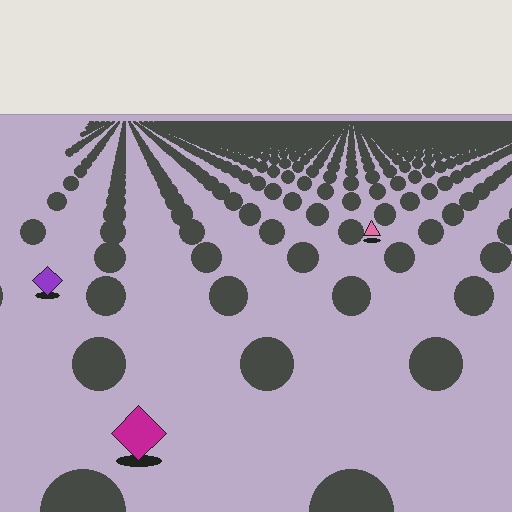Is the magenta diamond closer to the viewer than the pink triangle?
Yes. The magenta diamond is closer — you can tell from the texture gradient: the ground texture is coarser near it.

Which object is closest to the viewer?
The magenta diamond is closest. The texture marks near it are larger and more spread out.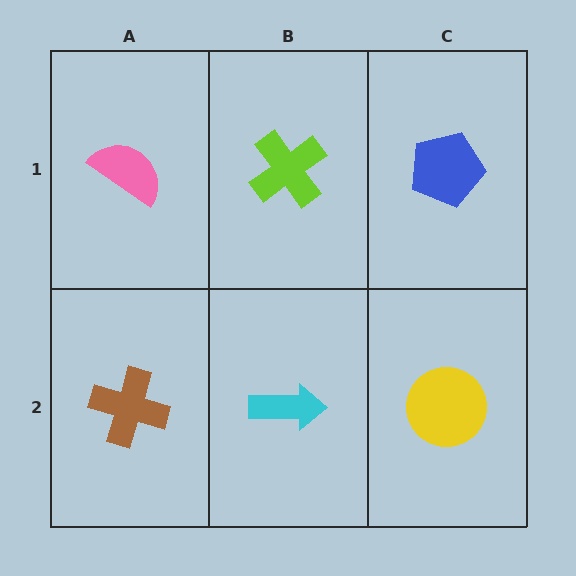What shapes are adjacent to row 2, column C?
A blue pentagon (row 1, column C), a cyan arrow (row 2, column B).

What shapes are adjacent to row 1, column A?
A brown cross (row 2, column A), a lime cross (row 1, column B).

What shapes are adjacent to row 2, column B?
A lime cross (row 1, column B), a brown cross (row 2, column A), a yellow circle (row 2, column C).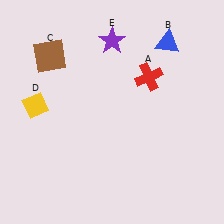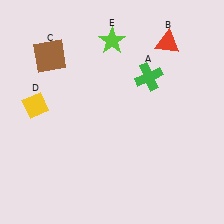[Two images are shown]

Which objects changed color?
A changed from red to green. B changed from blue to red. E changed from purple to lime.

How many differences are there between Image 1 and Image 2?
There are 3 differences between the two images.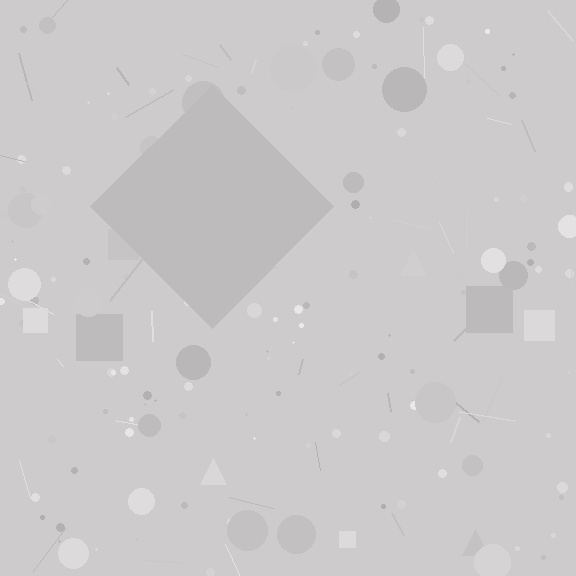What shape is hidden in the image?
A diamond is hidden in the image.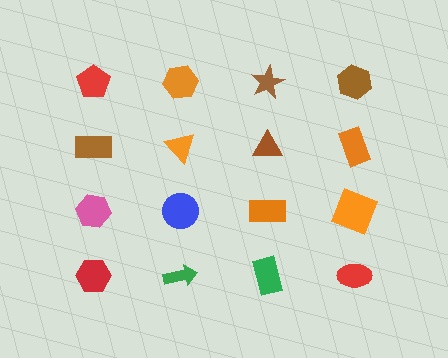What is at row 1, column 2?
An orange hexagon.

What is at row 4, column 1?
A red hexagon.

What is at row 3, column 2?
A blue circle.